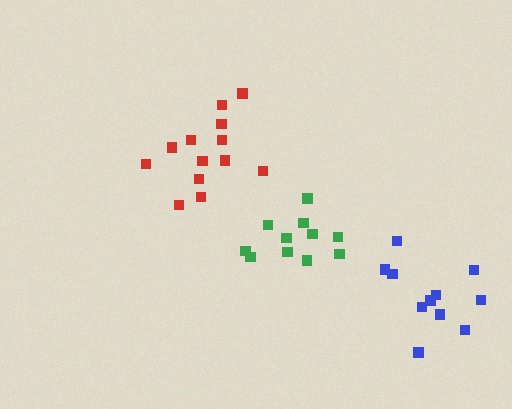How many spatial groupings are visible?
There are 3 spatial groupings.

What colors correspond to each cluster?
The clusters are colored: green, red, blue.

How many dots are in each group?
Group 1: 11 dots, Group 2: 13 dots, Group 3: 11 dots (35 total).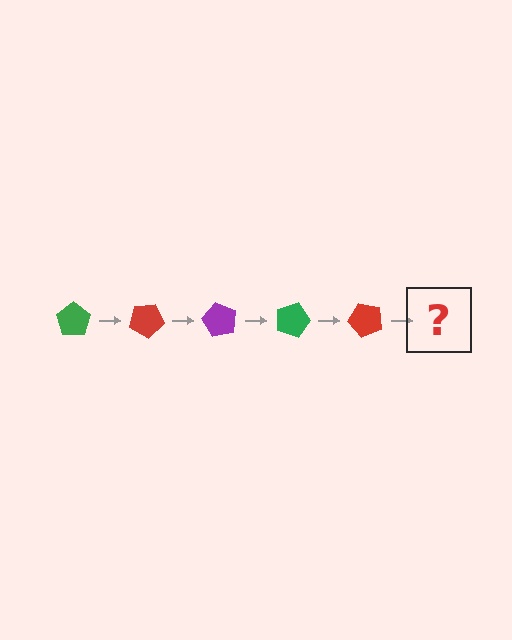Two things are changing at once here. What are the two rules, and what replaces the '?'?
The two rules are that it rotates 30 degrees each step and the color cycles through green, red, and purple. The '?' should be a purple pentagon, rotated 150 degrees from the start.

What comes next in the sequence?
The next element should be a purple pentagon, rotated 150 degrees from the start.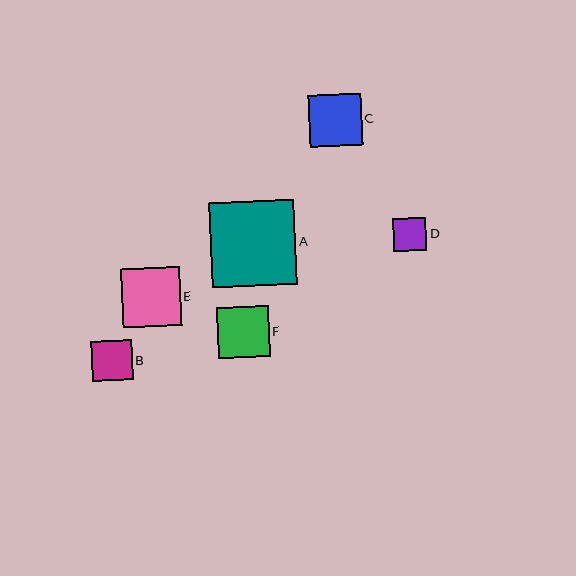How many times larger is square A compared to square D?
Square A is approximately 2.6 times the size of square D.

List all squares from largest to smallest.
From largest to smallest: A, E, C, F, B, D.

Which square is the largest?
Square A is the largest with a size of approximately 85 pixels.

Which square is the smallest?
Square D is the smallest with a size of approximately 33 pixels.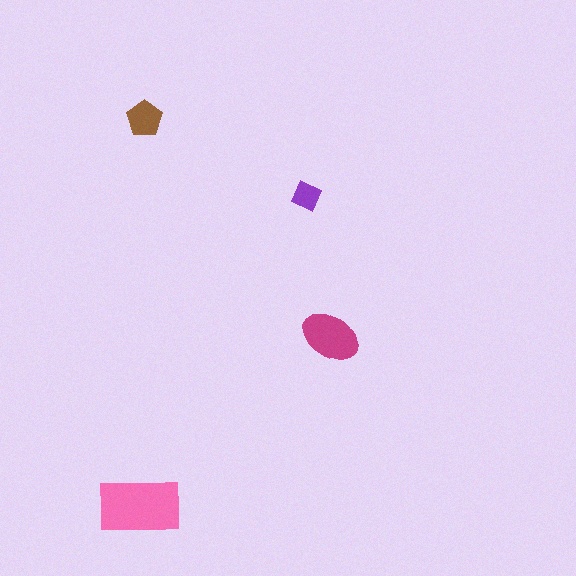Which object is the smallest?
The purple diamond.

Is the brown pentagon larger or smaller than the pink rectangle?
Smaller.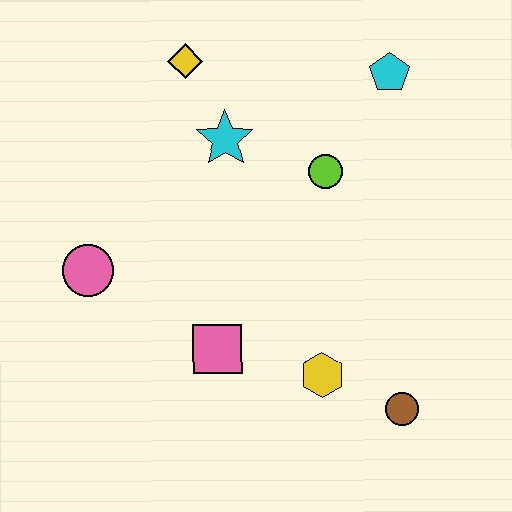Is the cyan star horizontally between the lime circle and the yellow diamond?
Yes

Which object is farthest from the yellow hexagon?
The yellow diamond is farthest from the yellow hexagon.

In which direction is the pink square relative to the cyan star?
The pink square is below the cyan star.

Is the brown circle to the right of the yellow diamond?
Yes